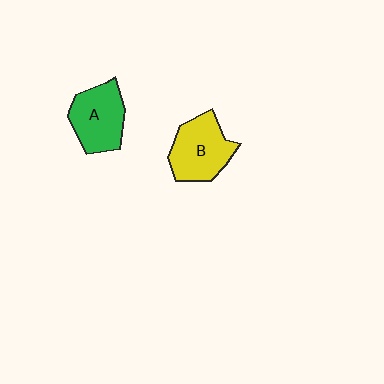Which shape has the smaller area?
Shape A (green).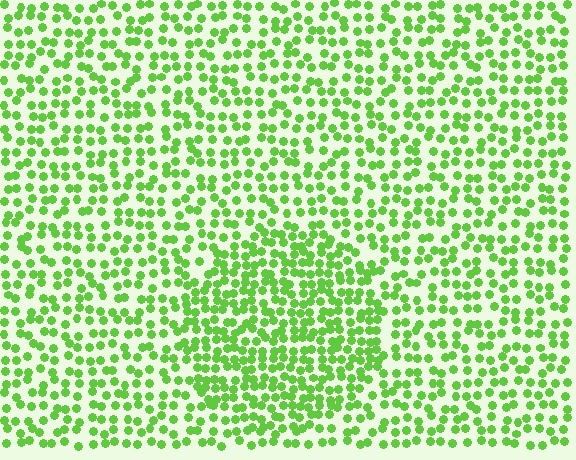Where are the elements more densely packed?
The elements are more densely packed inside the circle boundary.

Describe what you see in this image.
The image contains small lime elements arranged at two different densities. A circle-shaped region is visible where the elements are more densely packed than the surrounding area.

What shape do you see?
I see a circle.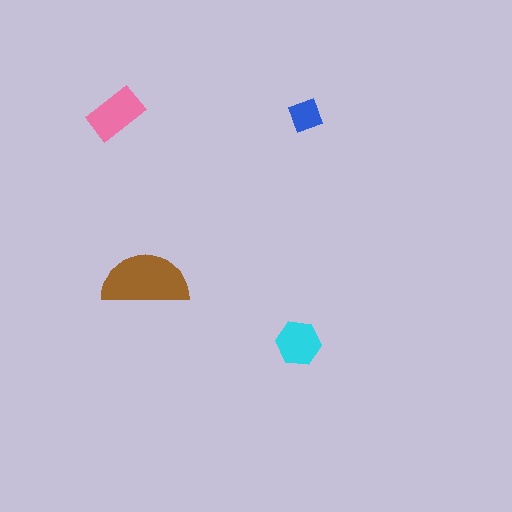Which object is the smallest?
The blue diamond.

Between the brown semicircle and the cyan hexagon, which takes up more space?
The brown semicircle.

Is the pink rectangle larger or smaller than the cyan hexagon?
Larger.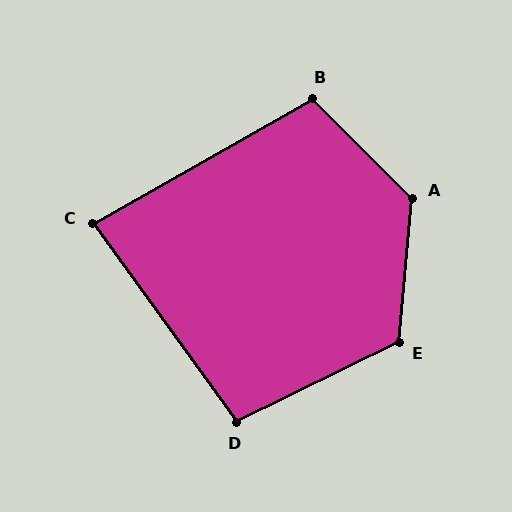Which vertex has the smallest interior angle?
C, at approximately 84 degrees.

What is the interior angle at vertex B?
Approximately 106 degrees (obtuse).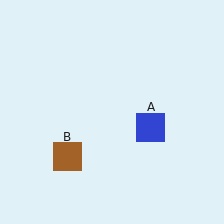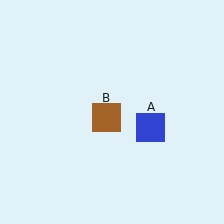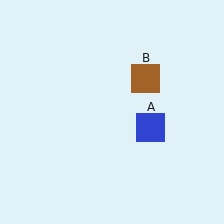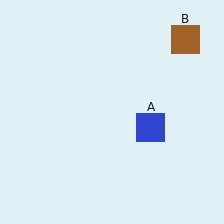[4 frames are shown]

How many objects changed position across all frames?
1 object changed position: brown square (object B).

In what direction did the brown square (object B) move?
The brown square (object B) moved up and to the right.